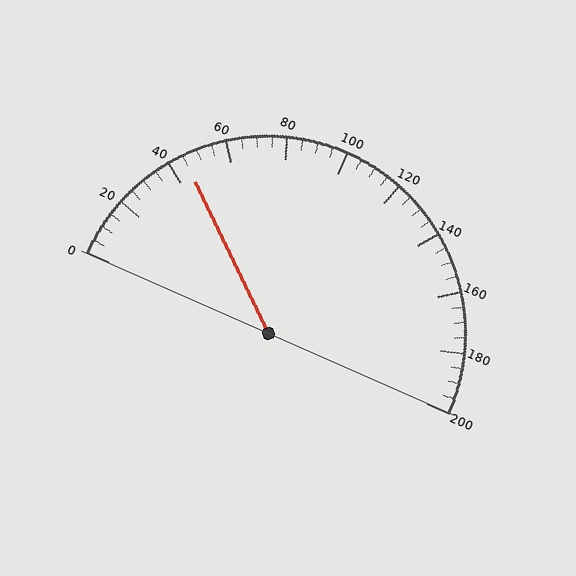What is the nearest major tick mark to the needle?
The nearest major tick mark is 40.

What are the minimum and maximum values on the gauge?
The gauge ranges from 0 to 200.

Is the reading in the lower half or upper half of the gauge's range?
The reading is in the lower half of the range (0 to 200).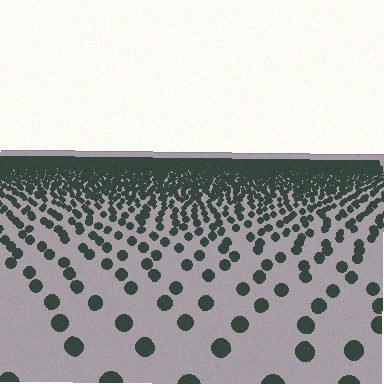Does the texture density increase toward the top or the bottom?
Density increases toward the top.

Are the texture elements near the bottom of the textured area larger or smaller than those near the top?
Larger. Near the bottom, elements are closer to the viewer and appear at a bigger on-screen size.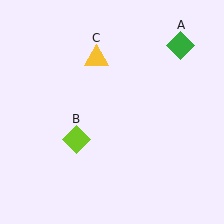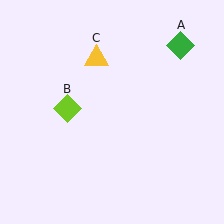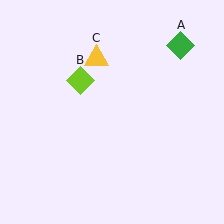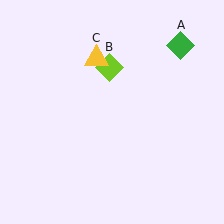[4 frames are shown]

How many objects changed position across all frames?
1 object changed position: lime diamond (object B).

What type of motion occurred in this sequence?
The lime diamond (object B) rotated clockwise around the center of the scene.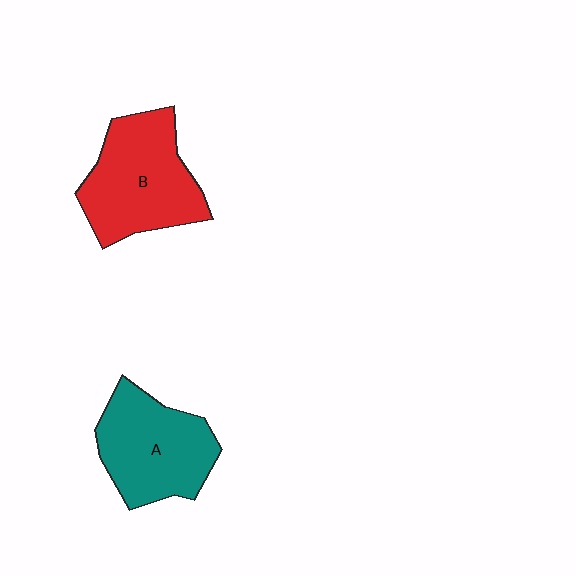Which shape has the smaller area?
Shape A (teal).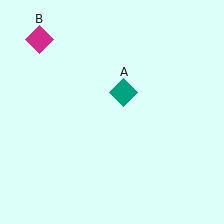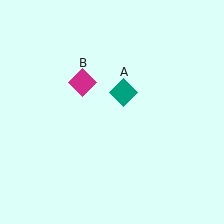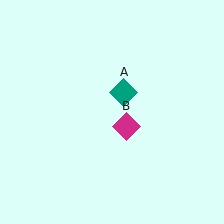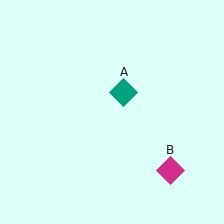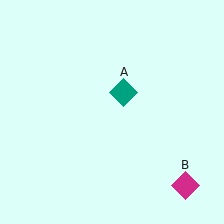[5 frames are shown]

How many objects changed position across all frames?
1 object changed position: magenta diamond (object B).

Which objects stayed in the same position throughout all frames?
Teal diamond (object A) remained stationary.